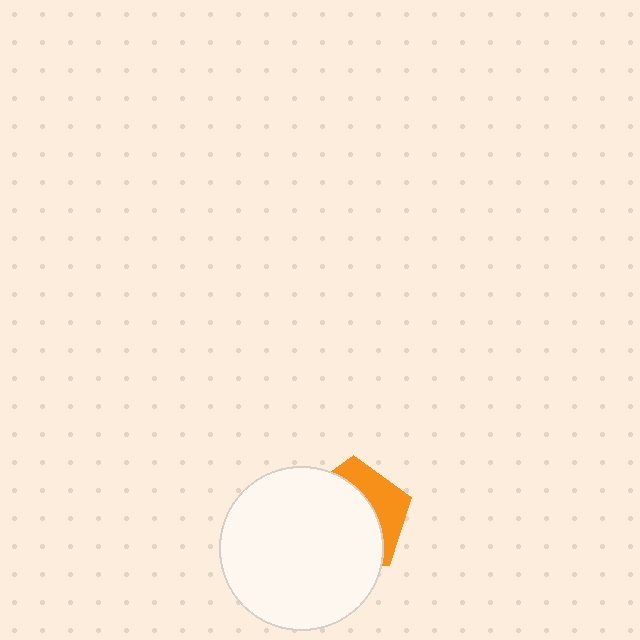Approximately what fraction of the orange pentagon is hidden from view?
Roughly 67% of the orange pentagon is hidden behind the white circle.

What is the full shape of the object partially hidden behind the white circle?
The partially hidden object is an orange pentagon.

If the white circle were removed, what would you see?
You would see the complete orange pentagon.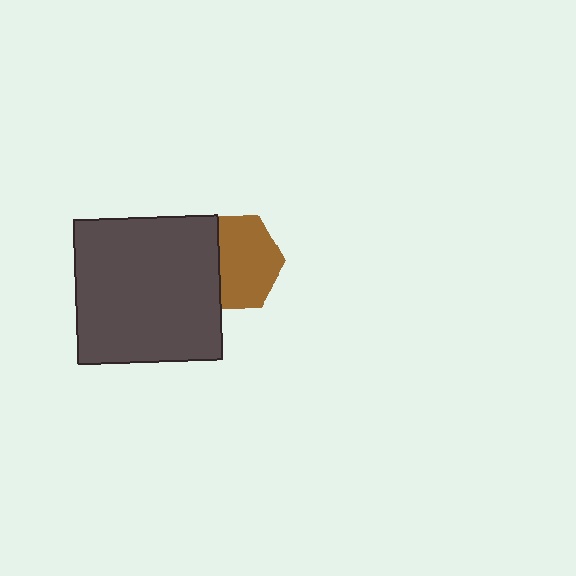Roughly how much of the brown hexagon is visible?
Most of it is visible (roughly 65%).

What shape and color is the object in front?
The object in front is a dark gray square.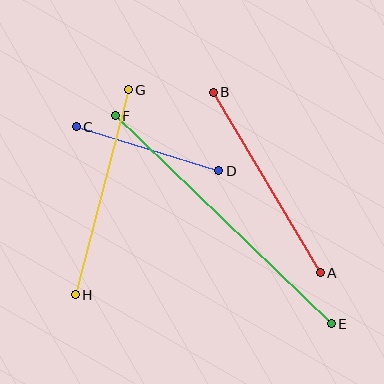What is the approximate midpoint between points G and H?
The midpoint is at approximately (102, 192) pixels.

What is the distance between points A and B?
The distance is approximately 210 pixels.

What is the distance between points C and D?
The distance is approximately 149 pixels.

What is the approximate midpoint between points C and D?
The midpoint is at approximately (147, 149) pixels.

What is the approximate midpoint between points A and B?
The midpoint is at approximately (267, 183) pixels.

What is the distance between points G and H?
The distance is approximately 212 pixels.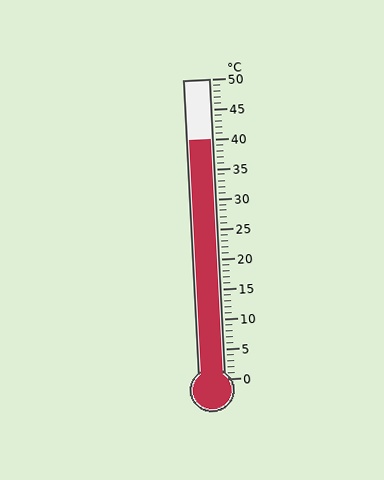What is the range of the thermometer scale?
The thermometer scale ranges from 0°C to 50°C.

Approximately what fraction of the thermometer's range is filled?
The thermometer is filled to approximately 80% of its range.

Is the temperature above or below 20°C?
The temperature is above 20°C.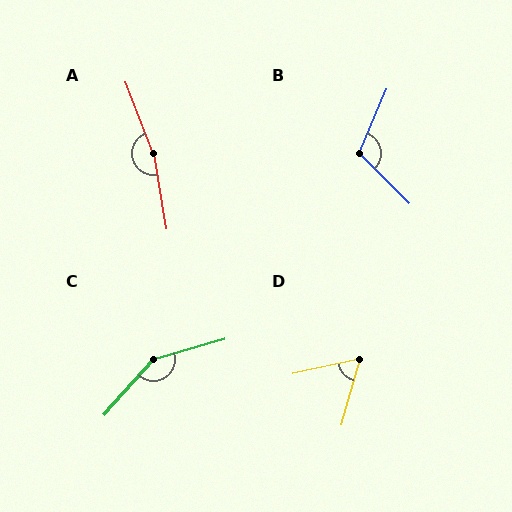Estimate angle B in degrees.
Approximately 112 degrees.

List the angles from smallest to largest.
D (62°), B (112°), C (148°), A (169°).